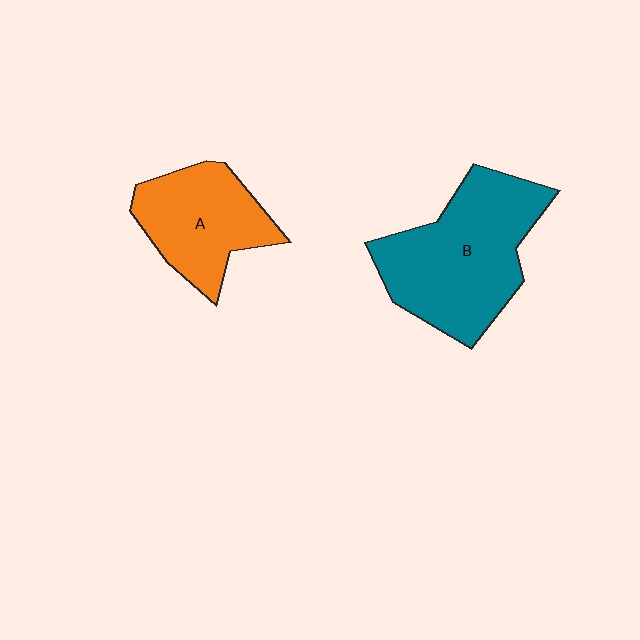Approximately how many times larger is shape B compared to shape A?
Approximately 1.5 times.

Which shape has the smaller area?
Shape A (orange).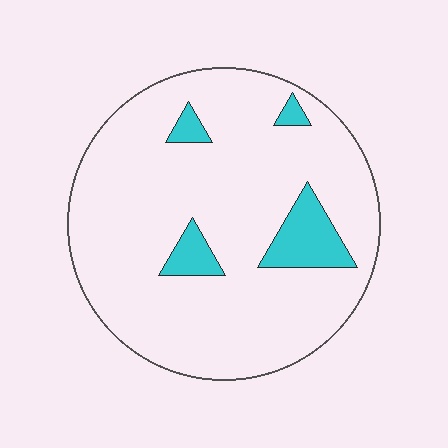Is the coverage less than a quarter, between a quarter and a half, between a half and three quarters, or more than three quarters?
Less than a quarter.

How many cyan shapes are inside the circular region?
4.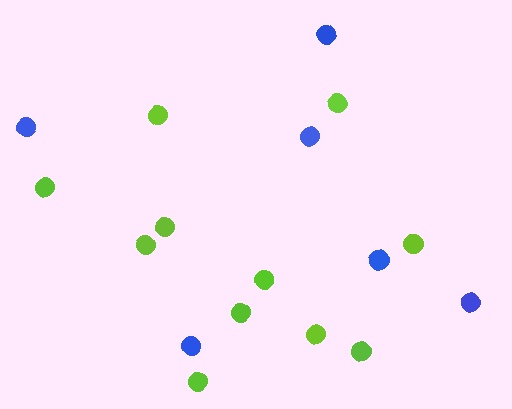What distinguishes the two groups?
There are 2 groups: one group of blue circles (6) and one group of lime circles (11).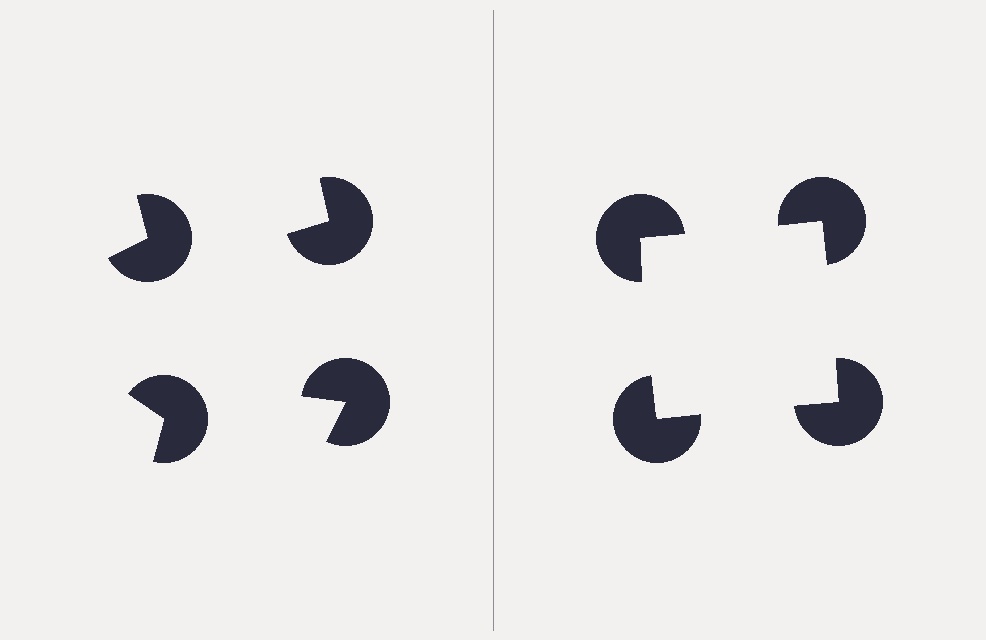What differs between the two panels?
The pac-man discs are positioned identically on both sides; only the wedge orientations differ. On the right they align to a square; on the left they are misaligned.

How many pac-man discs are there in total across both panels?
8 — 4 on each side.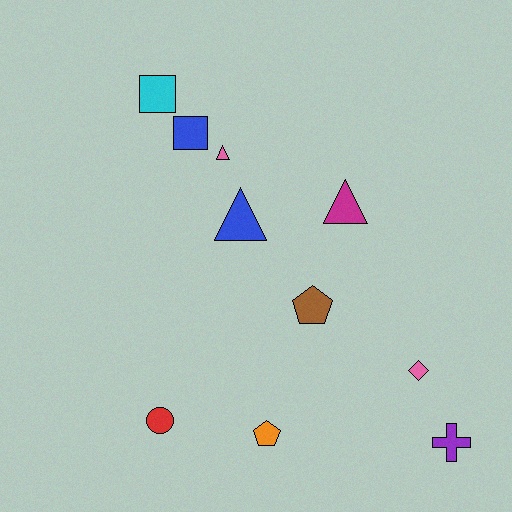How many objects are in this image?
There are 10 objects.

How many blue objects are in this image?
There are 2 blue objects.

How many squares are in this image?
There are 2 squares.